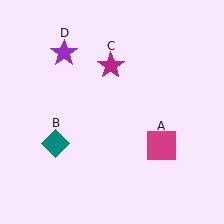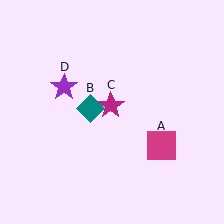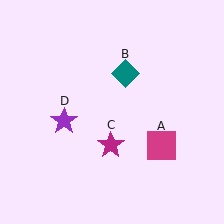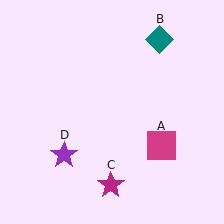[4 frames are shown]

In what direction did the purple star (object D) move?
The purple star (object D) moved down.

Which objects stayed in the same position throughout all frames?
Magenta square (object A) remained stationary.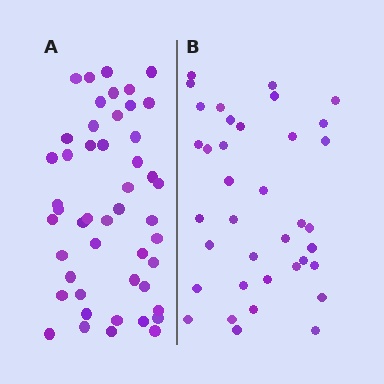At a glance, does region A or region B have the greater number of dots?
Region A (the left region) has more dots.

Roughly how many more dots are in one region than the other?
Region A has roughly 12 or so more dots than region B.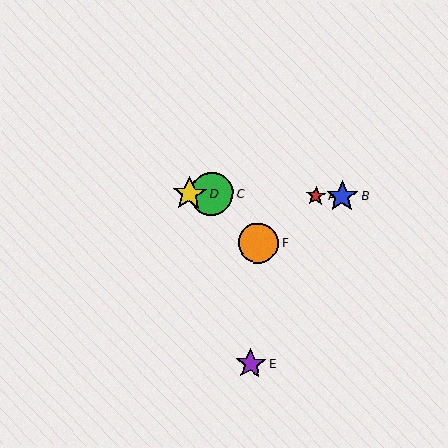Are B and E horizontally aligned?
No, B is at y≈196 and E is at y≈364.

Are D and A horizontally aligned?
Yes, both are at y≈194.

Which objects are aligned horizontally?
Objects A, B, C, D are aligned horizontally.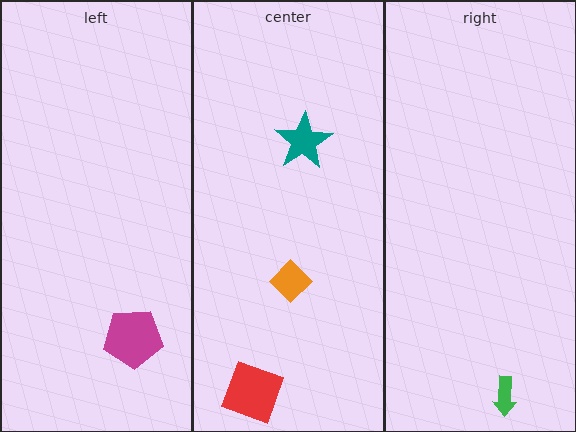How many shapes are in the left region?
1.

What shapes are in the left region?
The magenta pentagon.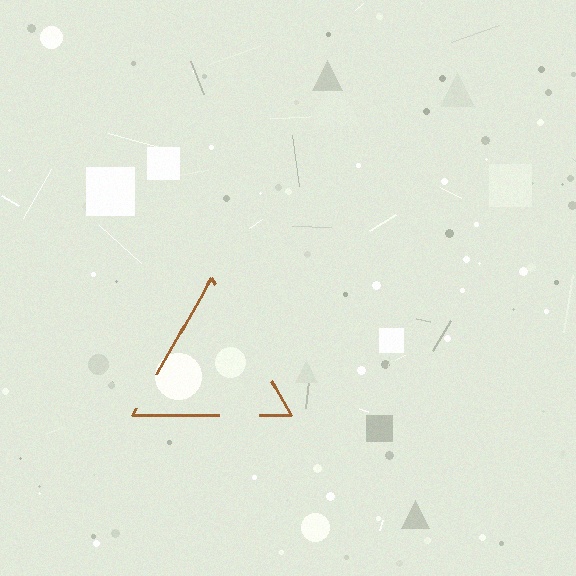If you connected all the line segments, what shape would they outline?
They would outline a triangle.